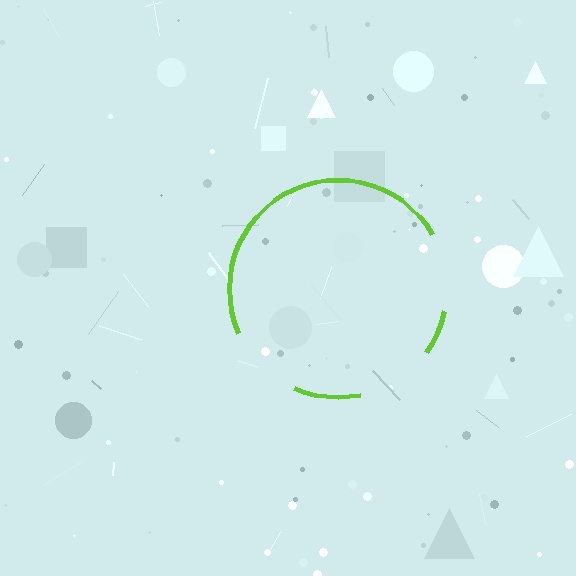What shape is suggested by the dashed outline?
The dashed outline suggests a circle.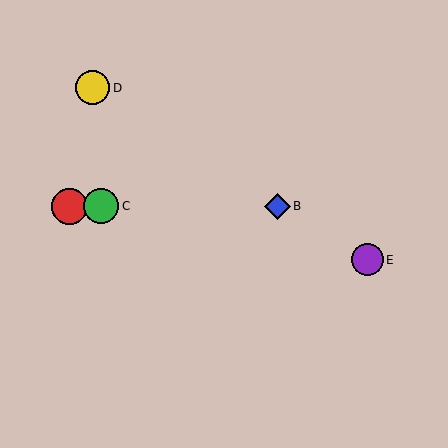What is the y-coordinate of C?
Object C is at y≈206.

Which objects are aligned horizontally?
Objects A, B, C are aligned horizontally.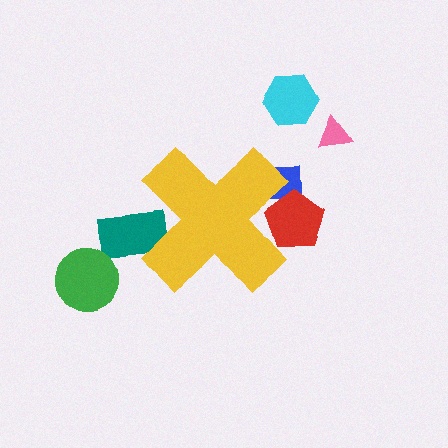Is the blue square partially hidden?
Yes, the blue square is partially hidden behind the yellow cross.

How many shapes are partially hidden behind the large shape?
3 shapes are partially hidden.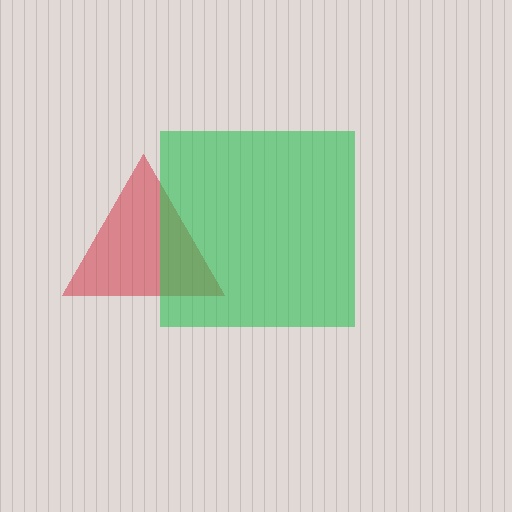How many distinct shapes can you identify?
There are 2 distinct shapes: a red triangle, a green square.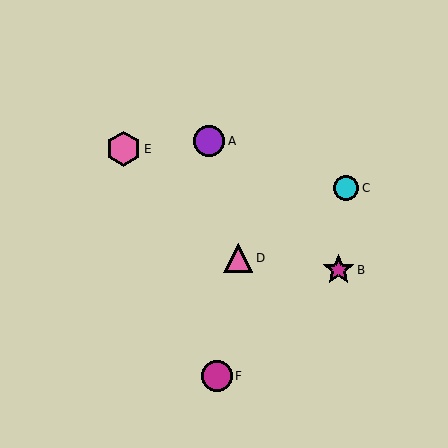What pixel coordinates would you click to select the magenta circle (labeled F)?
Click at (217, 376) to select the magenta circle F.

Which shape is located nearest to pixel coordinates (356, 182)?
The cyan circle (labeled C) at (346, 188) is nearest to that location.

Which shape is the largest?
The pink hexagon (labeled E) is the largest.